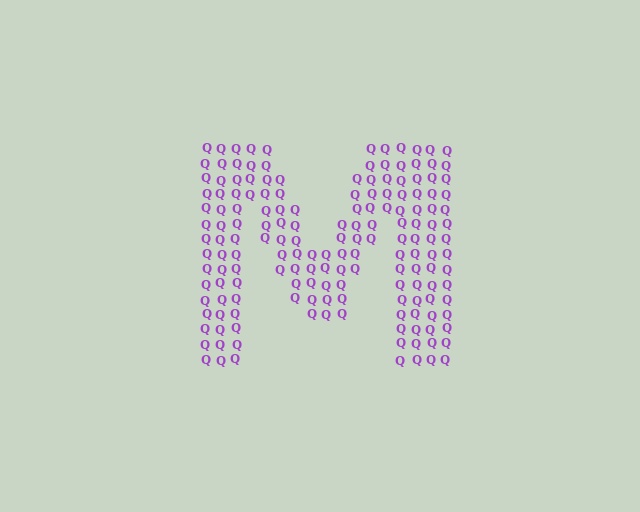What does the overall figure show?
The overall figure shows the letter M.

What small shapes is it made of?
It is made of small letter Q's.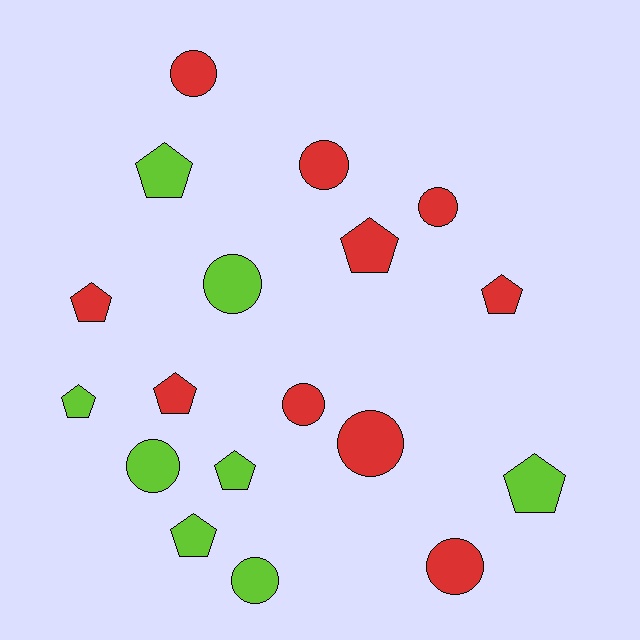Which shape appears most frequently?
Pentagon, with 9 objects.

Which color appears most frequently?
Red, with 10 objects.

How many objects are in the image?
There are 18 objects.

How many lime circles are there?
There are 3 lime circles.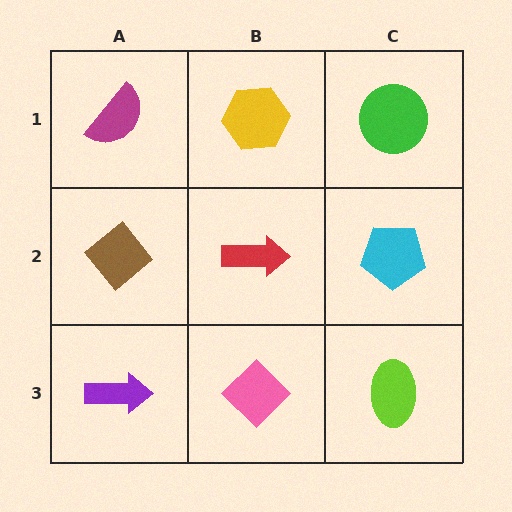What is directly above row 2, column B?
A yellow hexagon.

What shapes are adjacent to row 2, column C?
A green circle (row 1, column C), a lime ellipse (row 3, column C), a red arrow (row 2, column B).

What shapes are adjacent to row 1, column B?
A red arrow (row 2, column B), a magenta semicircle (row 1, column A), a green circle (row 1, column C).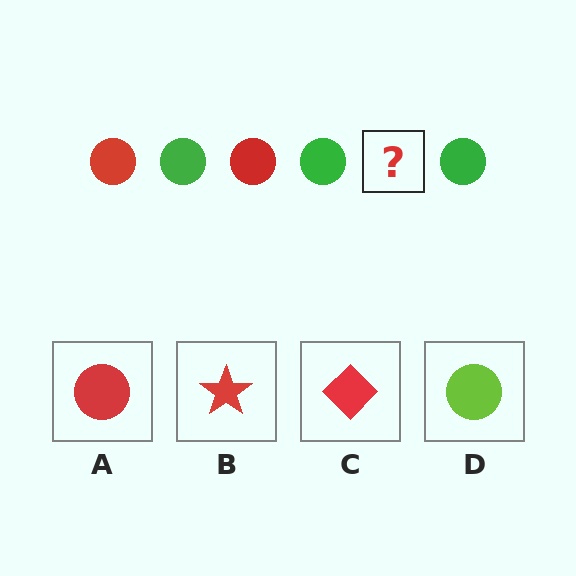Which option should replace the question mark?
Option A.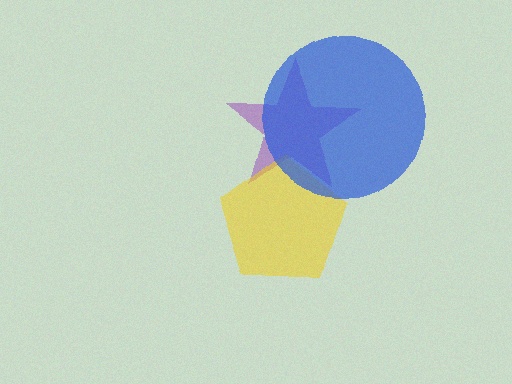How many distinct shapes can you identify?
There are 3 distinct shapes: a purple star, a yellow pentagon, a blue circle.